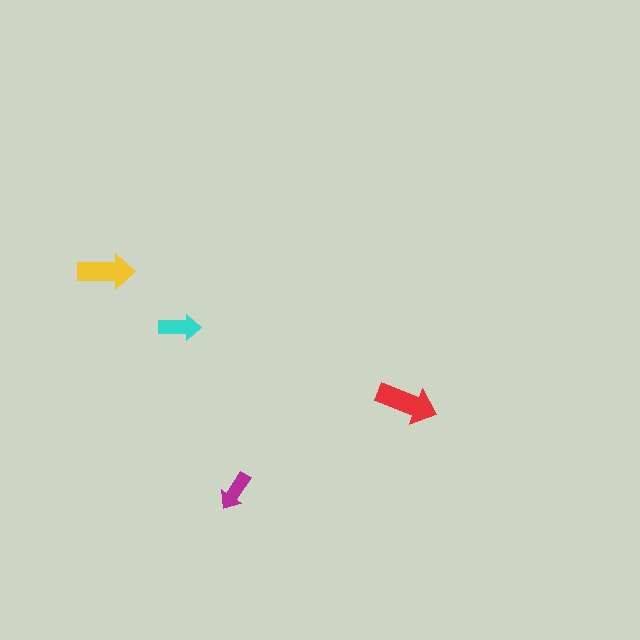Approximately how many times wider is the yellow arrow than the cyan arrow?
About 1.5 times wider.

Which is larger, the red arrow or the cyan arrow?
The red one.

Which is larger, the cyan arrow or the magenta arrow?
The cyan one.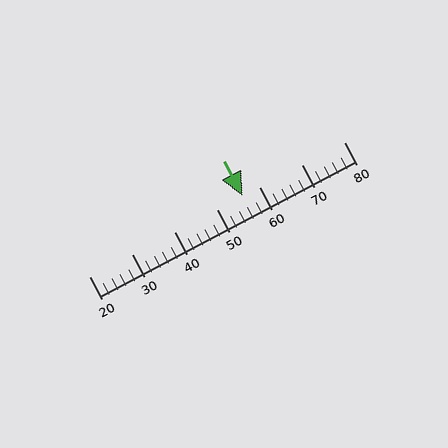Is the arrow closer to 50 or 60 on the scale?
The arrow is closer to 60.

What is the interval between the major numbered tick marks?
The major tick marks are spaced 10 units apart.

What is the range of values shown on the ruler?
The ruler shows values from 20 to 80.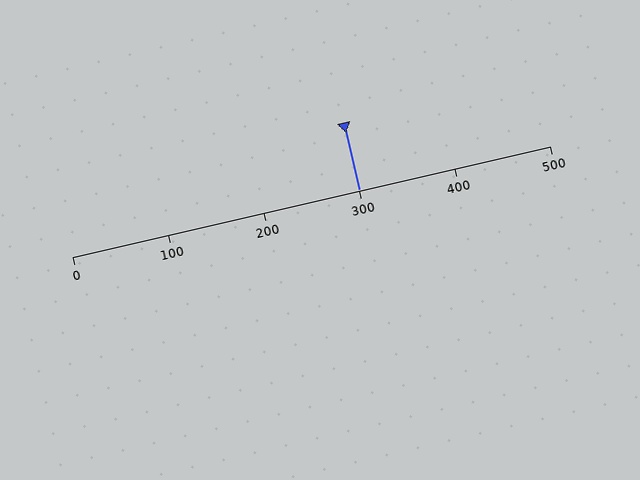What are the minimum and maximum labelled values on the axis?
The axis runs from 0 to 500.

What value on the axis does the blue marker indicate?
The marker indicates approximately 300.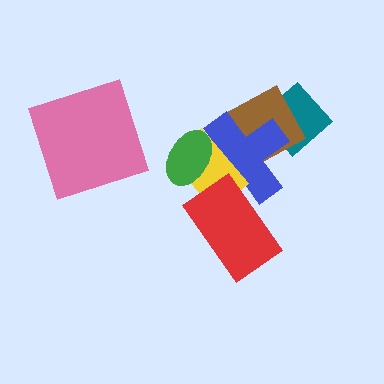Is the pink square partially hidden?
No, no other shape covers it.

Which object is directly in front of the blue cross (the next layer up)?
The yellow rectangle is directly in front of the blue cross.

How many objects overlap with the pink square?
0 objects overlap with the pink square.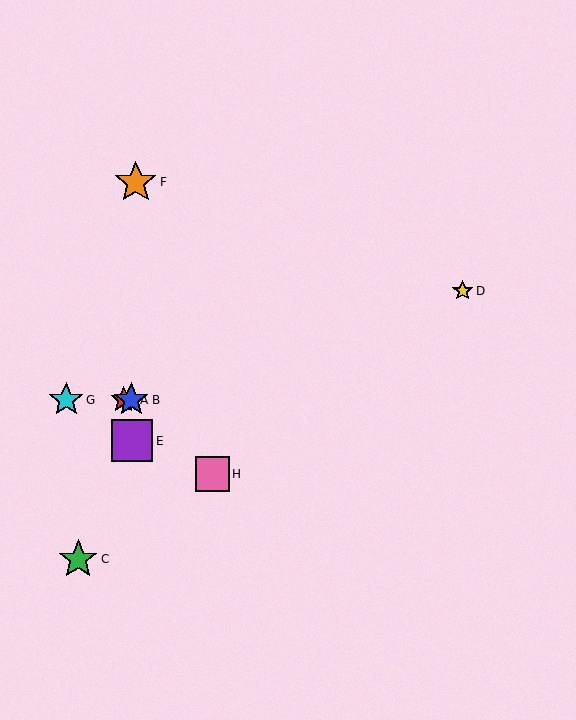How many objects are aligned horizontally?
3 objects (A, B, G) are aligned horizontally.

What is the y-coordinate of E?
Object E is at y≈441.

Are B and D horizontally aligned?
No, B is at y≈400 and D is at y≈291.